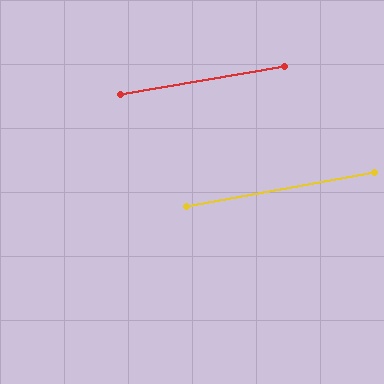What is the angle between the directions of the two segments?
Approximately 1 degree.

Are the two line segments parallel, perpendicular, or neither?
Parallel — their directions differ by only 0.7°.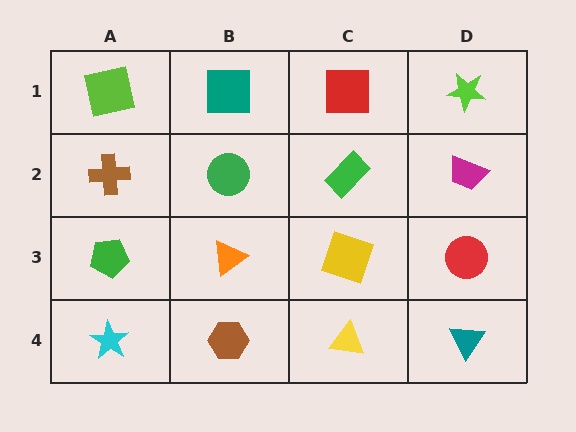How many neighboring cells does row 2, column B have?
4.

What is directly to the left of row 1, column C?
A teal square.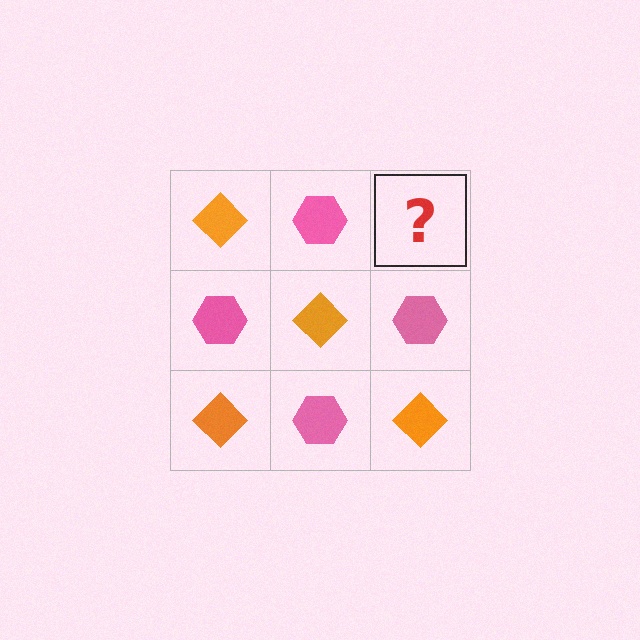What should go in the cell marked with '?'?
The missing cell should contain an orange diamond.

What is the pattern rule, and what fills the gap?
The rule is that it alternates orange diamond and pink hexagon in a checkerboard pattern. The gap should be filled with an orange diamond.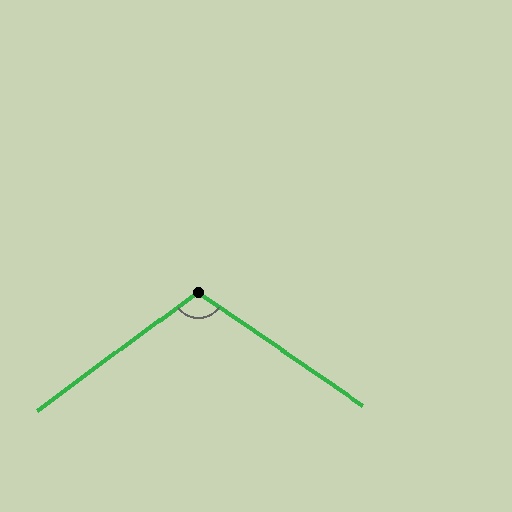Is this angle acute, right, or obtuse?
It is obtuse.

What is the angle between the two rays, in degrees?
Approximately 109 degrees.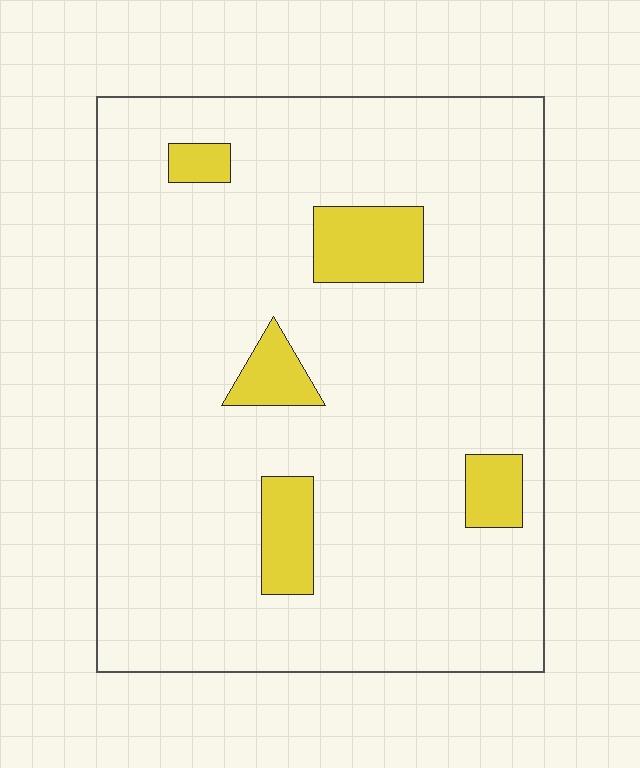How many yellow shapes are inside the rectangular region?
5.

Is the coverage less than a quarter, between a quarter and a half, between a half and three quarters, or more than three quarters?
Less than a quarter.